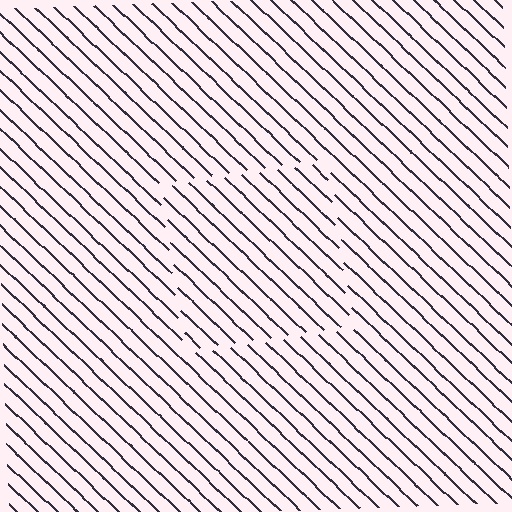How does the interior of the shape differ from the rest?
The interior of the shape contains the same grating, shifted by half a period — the contour is defined by the phase discontinuity where line-ends from the inner and outer gratings abut.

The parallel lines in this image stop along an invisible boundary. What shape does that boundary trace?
An illusory square. The interior of the shape contains the same grating, shifted by half a period — the contour is defined by the phase discontinuity where line-ends from the inner and outer gratings abut.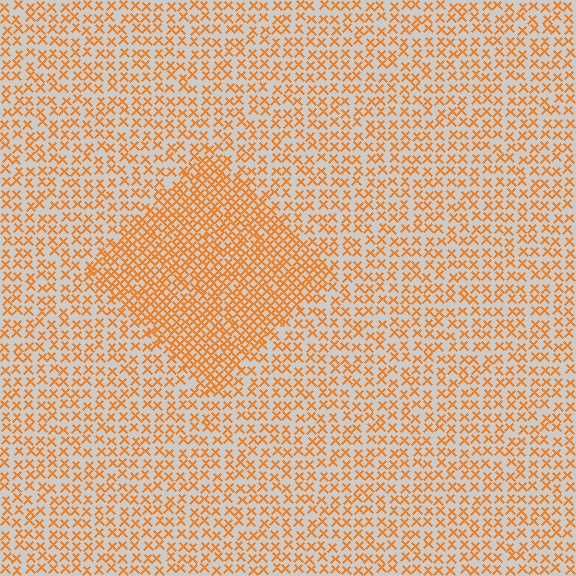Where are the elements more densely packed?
The elements are more densely packed inside the diamond boundary.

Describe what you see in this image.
The image contains small orange elements arranged at two different densities. A diamond-shaped region is visible where the elements are more densely packed than the surrounding area.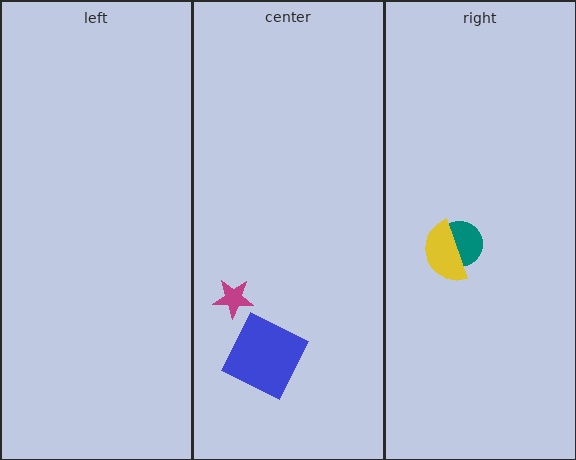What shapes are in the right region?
The teal circle, the yellow semicircle.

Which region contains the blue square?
The center region.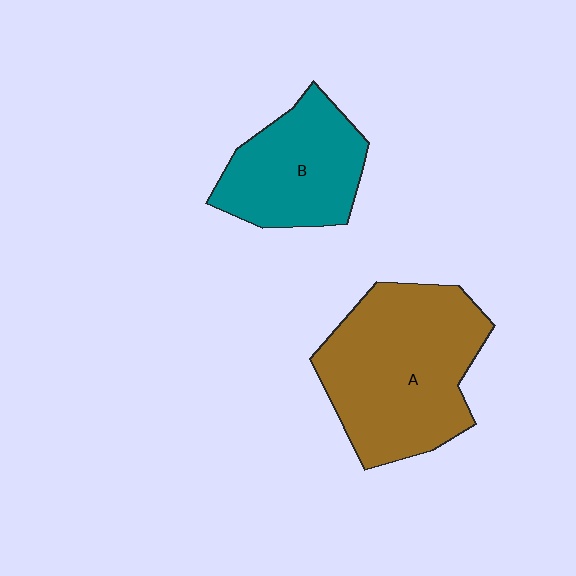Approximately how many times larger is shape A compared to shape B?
Approximately 1.6 times.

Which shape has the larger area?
Shape A (brown).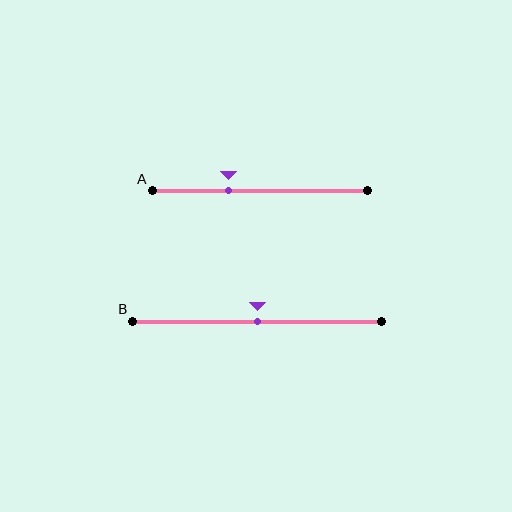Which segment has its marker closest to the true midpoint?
Segment B has its marker closest to the true midpoint.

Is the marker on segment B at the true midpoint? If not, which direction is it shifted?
Yes, the marker on segment B is at the true midpoint.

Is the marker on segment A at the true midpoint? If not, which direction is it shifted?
No, the marker on segment A is shifted to the left by about 15% of the segment length.